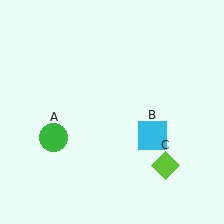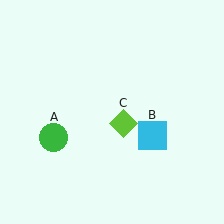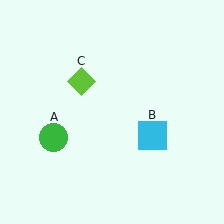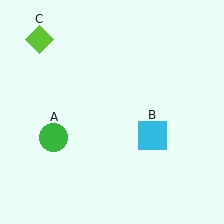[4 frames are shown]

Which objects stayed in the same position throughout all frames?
Green circle (object A) and cyan square (object B) remained stationary.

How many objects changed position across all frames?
1 object changed position: lime diamond (object C).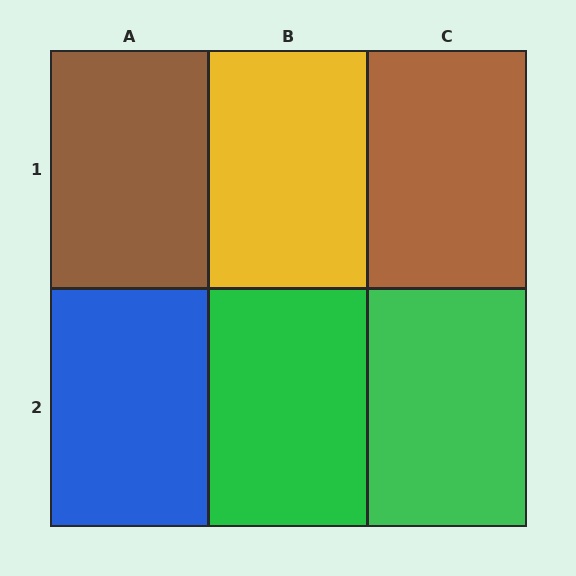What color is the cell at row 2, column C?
Green.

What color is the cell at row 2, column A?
Blue.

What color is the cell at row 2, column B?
Green.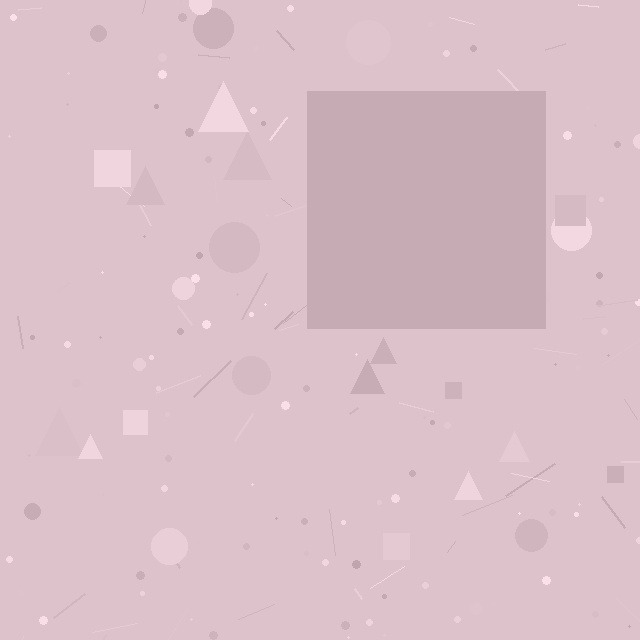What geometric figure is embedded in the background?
A square is embedded in the background.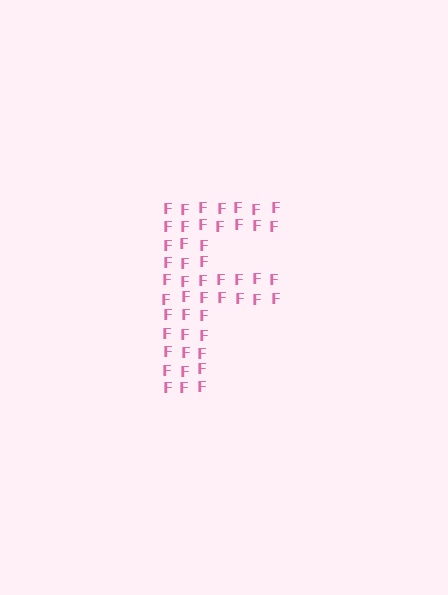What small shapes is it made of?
It is made of small letter F's.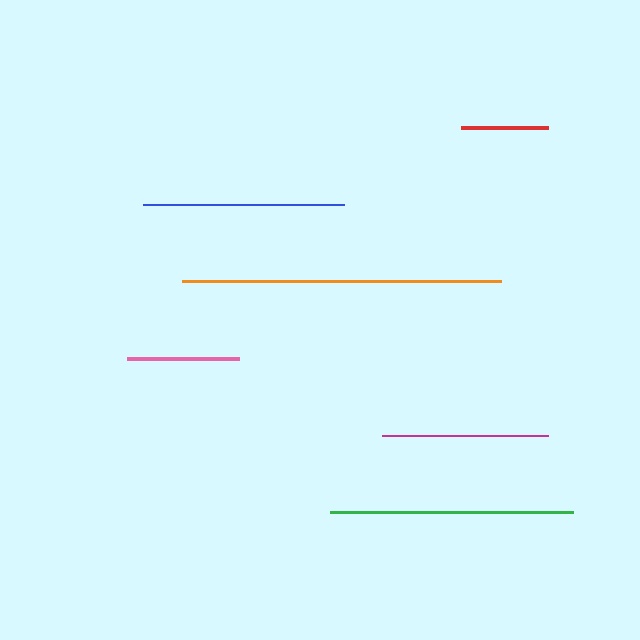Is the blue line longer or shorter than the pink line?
The blue line is longer than the pink line.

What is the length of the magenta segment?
The magenta segment is approximately 167 pixels long.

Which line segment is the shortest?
The red line is the shortest at approximately 87 pixels.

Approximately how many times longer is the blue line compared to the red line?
The blue line is approximately 2.3 times the length of the red line.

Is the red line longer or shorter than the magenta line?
The magenta line is longer than the red line.